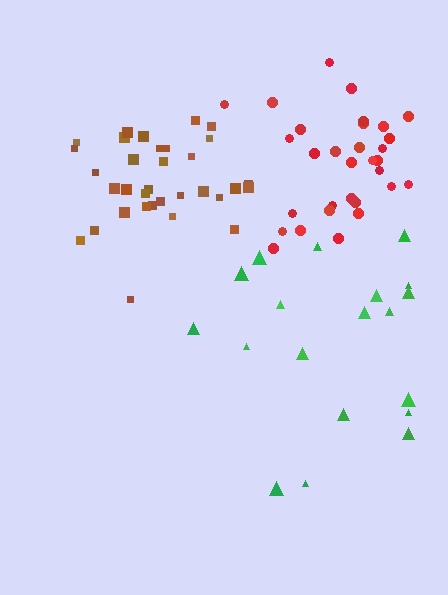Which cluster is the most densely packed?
Brown.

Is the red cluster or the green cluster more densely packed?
Red.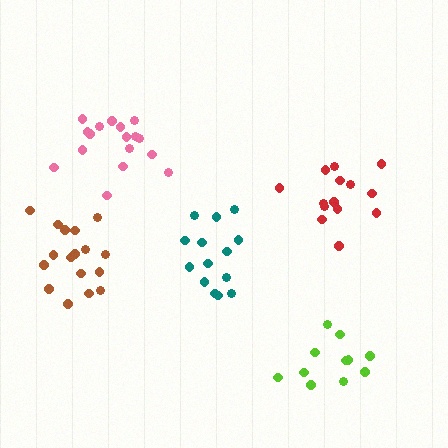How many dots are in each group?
Group 1: 14 dots, Group 2: 17 dots, Group 3: 14 dots, Group 4: 11 dots, Group 5: 17 dots (73 total).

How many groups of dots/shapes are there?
There are 5 groups.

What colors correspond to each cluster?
The clusters are colored: red, pink, teal, lime, brown.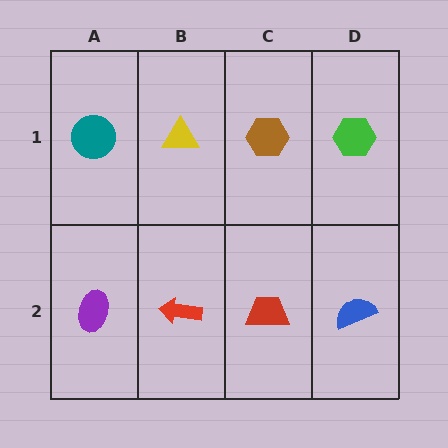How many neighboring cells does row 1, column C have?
3.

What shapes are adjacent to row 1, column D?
A blue semicircle (row 2, column D), a brown hexagon (row 1, column C).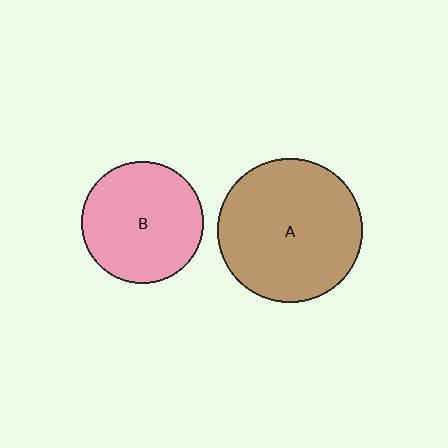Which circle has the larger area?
Circle A (brown).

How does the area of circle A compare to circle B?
Approximately 1.4 times.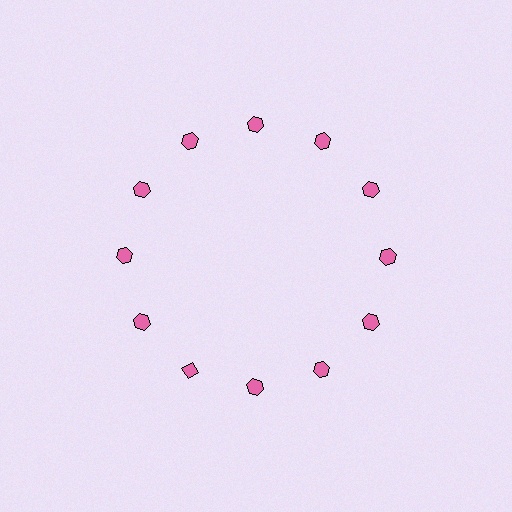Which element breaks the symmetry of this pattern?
The pink diamond at roughly the 7 o'clock position breaks the symmetry. All other shapes are pink hexagons.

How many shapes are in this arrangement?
There are 12 shapes arranged in a ring pattern.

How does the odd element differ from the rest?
It has a different shape: diamond instead of hexagon.